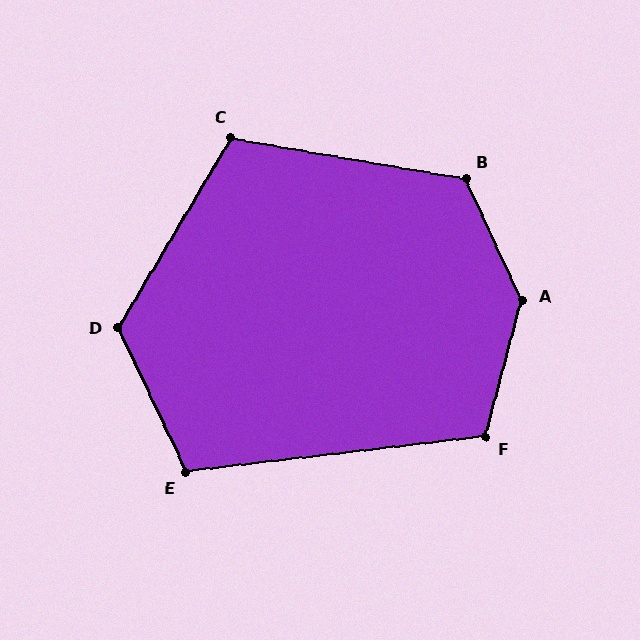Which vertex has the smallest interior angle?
E, at approximately 109 degrees.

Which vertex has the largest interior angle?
A, at approximately 140 degrees.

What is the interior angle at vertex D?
Approximately 124 degrees (obtuse).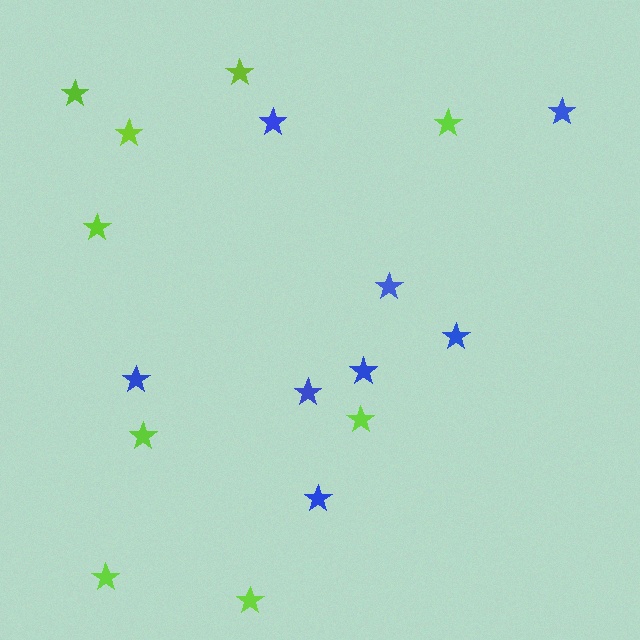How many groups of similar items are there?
There are 2 groups: one group of blue stars (8) and one group of lime stars (9).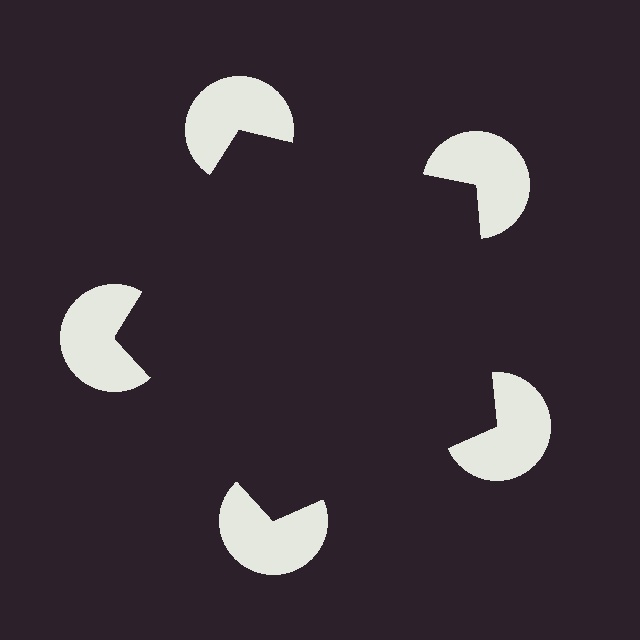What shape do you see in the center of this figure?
An illusory pentagon — its edges are inferred from the aligned wedge cuts in the pac-man discs, not physically drawn.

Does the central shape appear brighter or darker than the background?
It typically appears slightly darker than the background, even though no actual brightness change is drawn.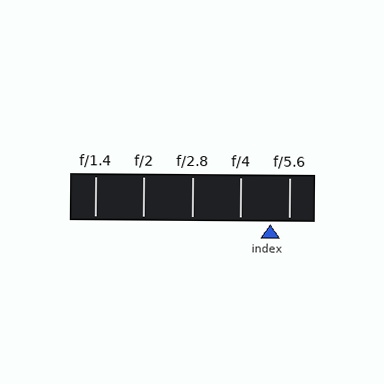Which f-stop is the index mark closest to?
The index mark is closest to f/5.6.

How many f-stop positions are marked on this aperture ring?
There are 5 f-stop positions marked.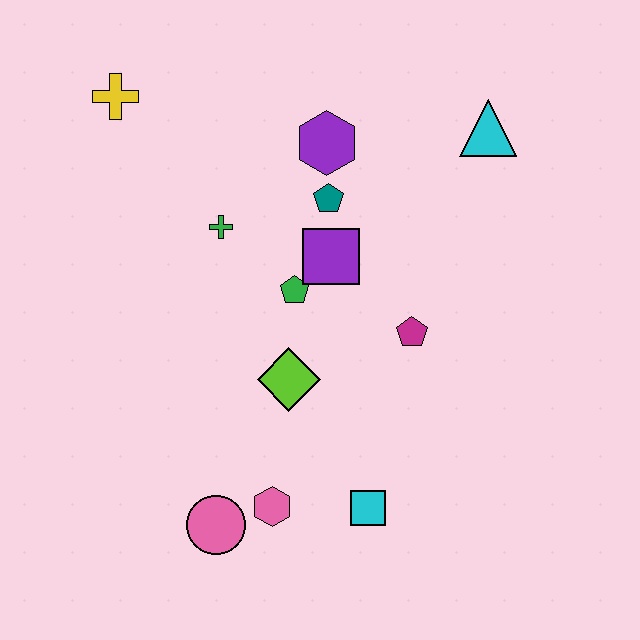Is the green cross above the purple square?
Yes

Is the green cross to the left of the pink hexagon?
Yes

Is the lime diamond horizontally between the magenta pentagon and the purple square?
No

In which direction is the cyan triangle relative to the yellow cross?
The cyan triangle is to the right of the yellow cross.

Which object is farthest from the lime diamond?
The yellow cross is farthest from the lime diamond.